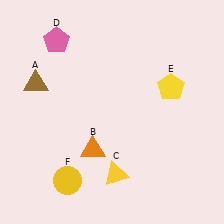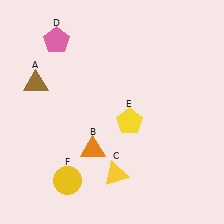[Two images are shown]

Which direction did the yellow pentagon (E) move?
The yellow pentagon (E) moved left.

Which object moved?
The yellow pentagon (E) moved left.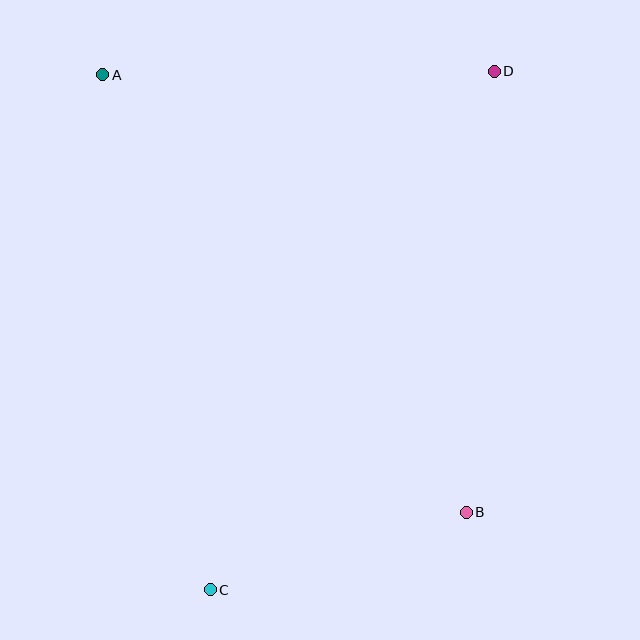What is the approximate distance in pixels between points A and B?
The distance between A and B is approximately 569 pixels.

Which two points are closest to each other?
Points B and C are closest to each other.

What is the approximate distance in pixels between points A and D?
The distance between A and D is approximately 392 pixels.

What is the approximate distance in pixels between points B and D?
The distance between B and D is approximately 442 pixels.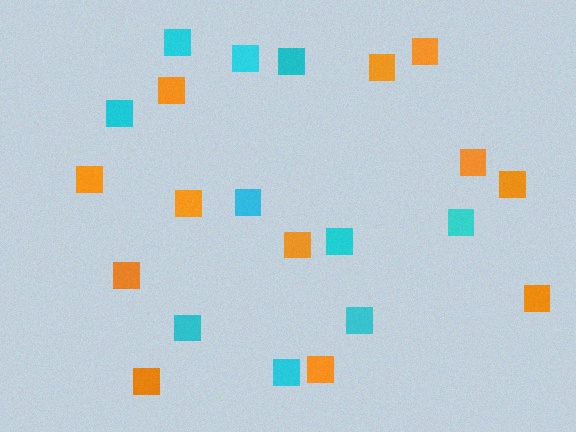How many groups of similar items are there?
There are 2 groups: one group of cyan squares (10) and one group of orange squares (12).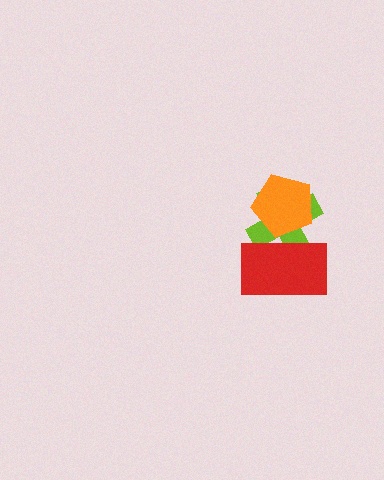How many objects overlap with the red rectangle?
2 objects overlap with the red rectangle.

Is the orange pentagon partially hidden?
No, no other shape covers it.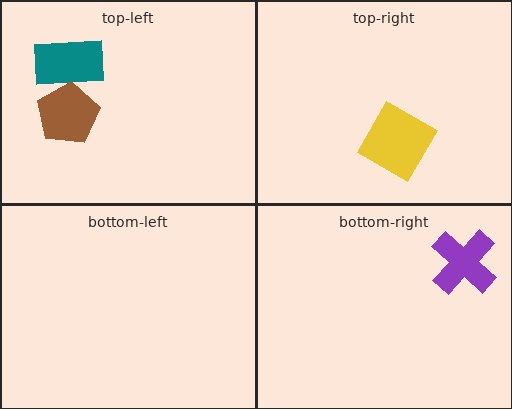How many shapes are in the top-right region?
1.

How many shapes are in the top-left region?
2.